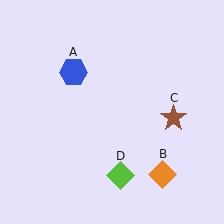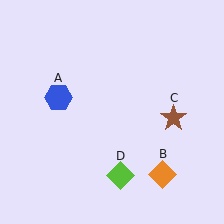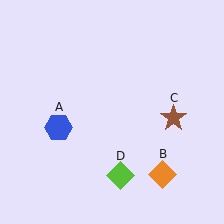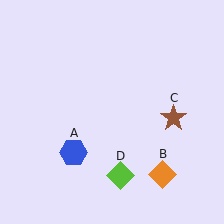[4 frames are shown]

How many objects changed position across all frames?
1 object changed position: blue hexagon (object A).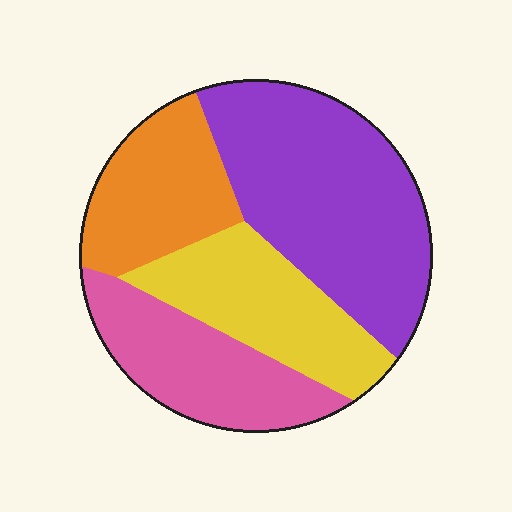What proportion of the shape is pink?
Pink takes up about one fifth (1/5) of the shape.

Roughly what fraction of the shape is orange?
Orange covers 19% of the shape.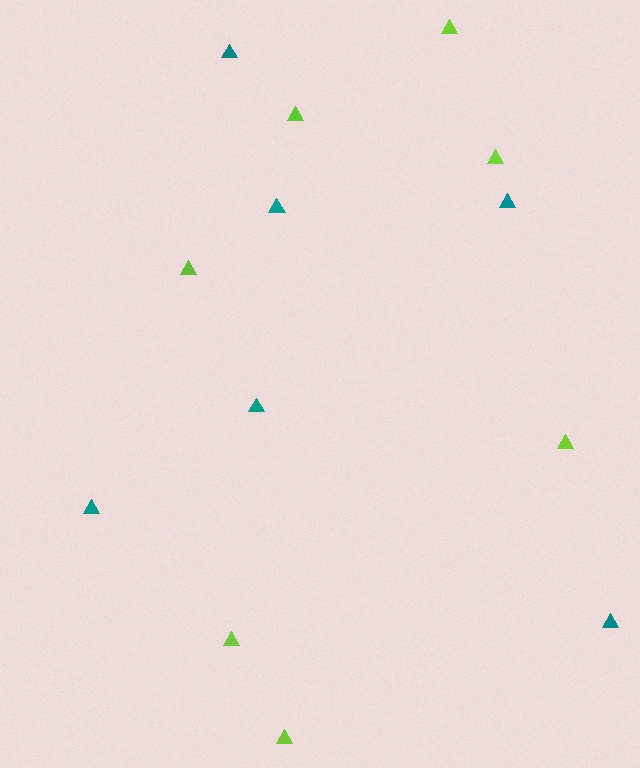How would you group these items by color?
There are 2 groups: one group of lime triangles (7) and one group of teal triangles (6).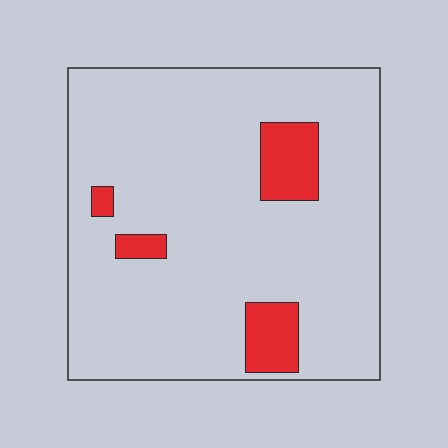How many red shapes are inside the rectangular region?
4.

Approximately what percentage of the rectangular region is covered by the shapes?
Approximately 10%.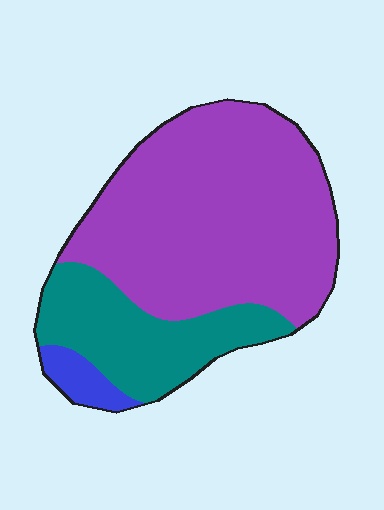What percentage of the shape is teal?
Teal takes up between a quarter and a half of the shape.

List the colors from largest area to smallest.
From largest to smallest: purple, teal, blue.